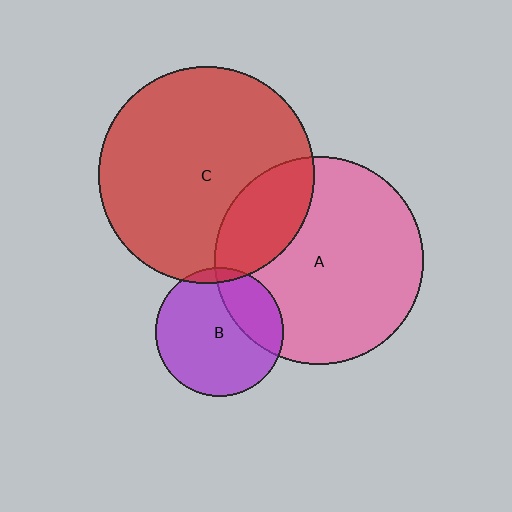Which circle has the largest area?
Circle C (red).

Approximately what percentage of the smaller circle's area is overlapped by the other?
Approximately 5%.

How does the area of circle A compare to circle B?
Approximately 2.6 times.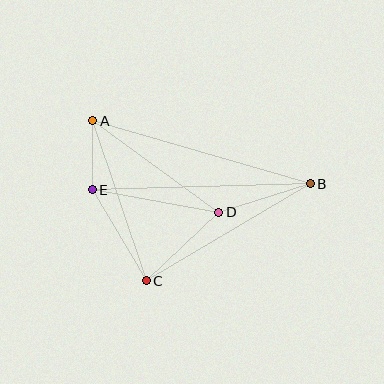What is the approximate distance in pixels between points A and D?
The distance between A and D is approximately 155 pixels.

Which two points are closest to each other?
Points A and E are closest to each other.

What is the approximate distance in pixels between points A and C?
The distance between A and C is approximately 169 pixels.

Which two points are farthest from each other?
Points A and B are farthest from each other.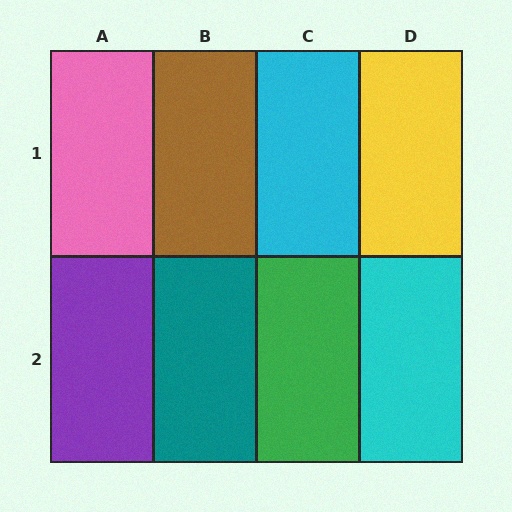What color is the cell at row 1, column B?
Brown.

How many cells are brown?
1 cell is brown.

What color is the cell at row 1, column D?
Yellow.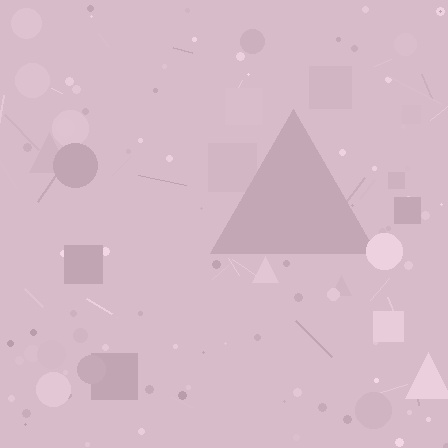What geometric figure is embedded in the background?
A triangle is embedded in the background.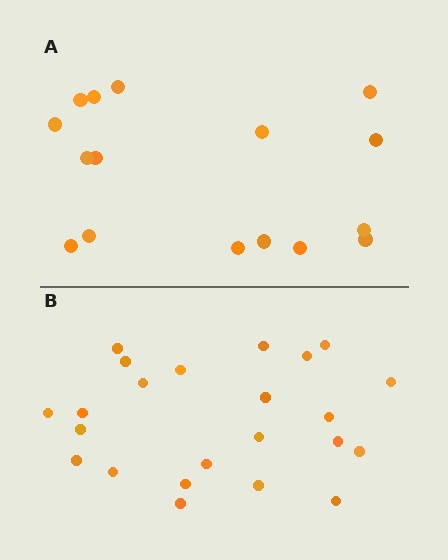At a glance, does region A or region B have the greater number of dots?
Region B (the bottom region) has more dots.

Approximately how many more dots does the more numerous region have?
Region B has roughly 8 or so more dots than region A.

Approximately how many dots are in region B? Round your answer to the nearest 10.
About 20 dots. (The exact count is 23, which rounds to 20.)